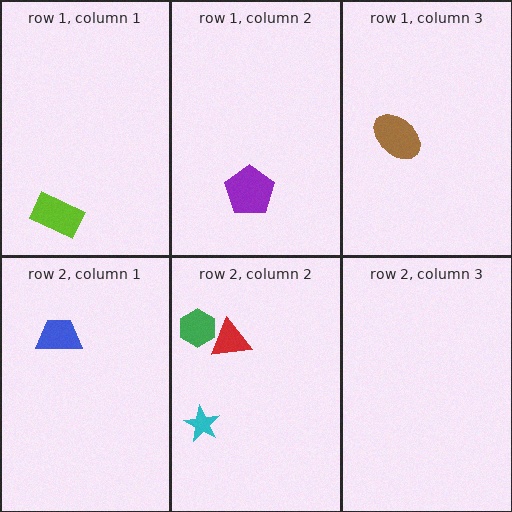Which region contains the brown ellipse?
The row 1, column 3 region.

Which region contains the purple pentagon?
The row 1, column 2 region.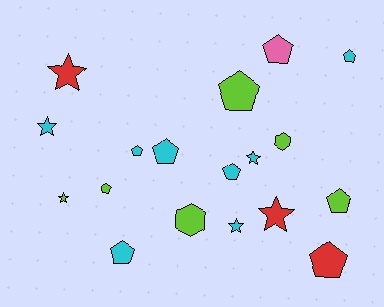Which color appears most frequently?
Cyan, with 8 objects.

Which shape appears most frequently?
Pentagon, with 10 objects.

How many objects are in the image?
There are 18 objects.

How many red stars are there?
There are 2 red stars.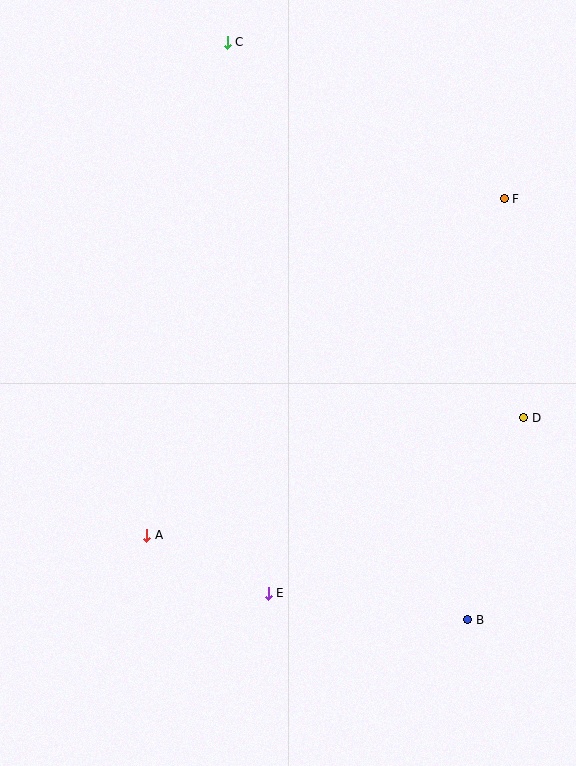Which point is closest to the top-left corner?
Point C is closest to the top-left corner.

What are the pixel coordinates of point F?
Point F is at (504, 199).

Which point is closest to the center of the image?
Point A at (147, 535) is closest to the center.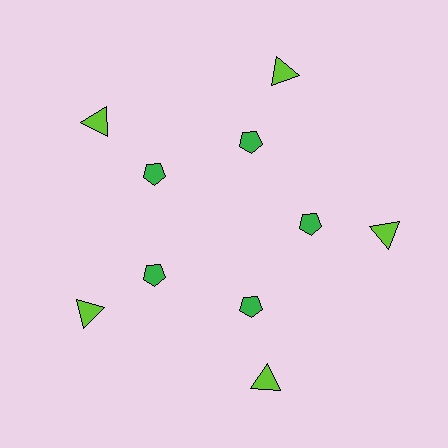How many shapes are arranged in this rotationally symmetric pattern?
There are 10 shapes, arranged in 5 groups of 2.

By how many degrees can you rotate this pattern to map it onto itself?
The pattern maps onto itself every 72 degrees of rotation.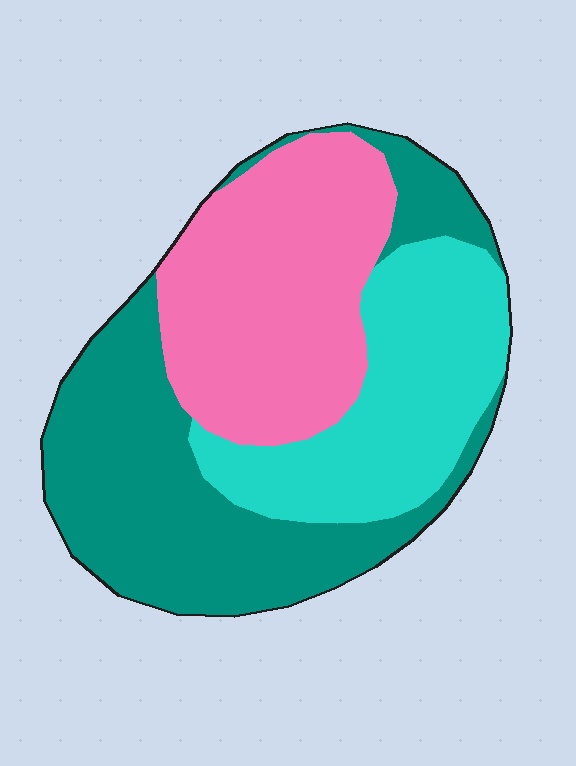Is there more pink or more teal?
Teal.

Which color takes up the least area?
Cyan, at roughly 25%.